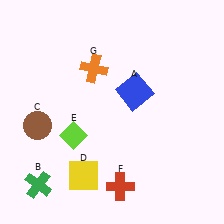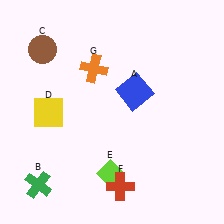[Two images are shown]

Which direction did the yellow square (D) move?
The yellow square (D) moved up.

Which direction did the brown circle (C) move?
The brown circle (C) moved up.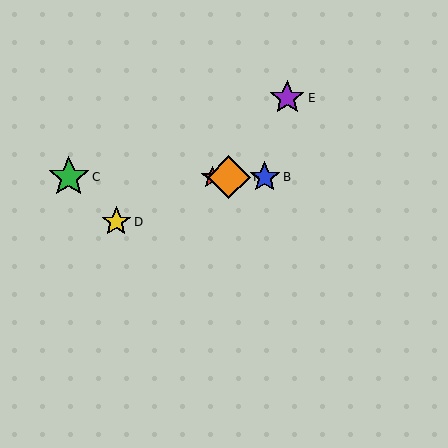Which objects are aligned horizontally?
Objects A, B, C, F are aligned horizontally.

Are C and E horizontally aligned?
No, C is at y≈177 and E is at y≈98.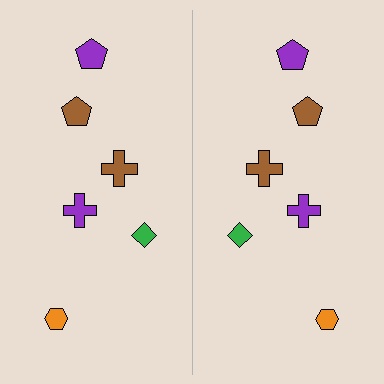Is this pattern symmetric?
Yes, this pattern has bilateral (reflection) symmetry.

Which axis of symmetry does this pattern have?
The pattern has a vertical axis of symmetry running through the center of the image.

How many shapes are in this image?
There are 12 shapes in this image.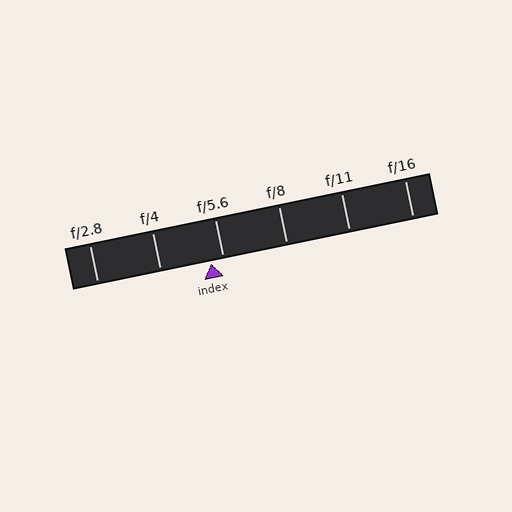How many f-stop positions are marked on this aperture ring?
There are 6 f-stop positions marked.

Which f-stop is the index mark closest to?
The index mark is closest to f/5.6.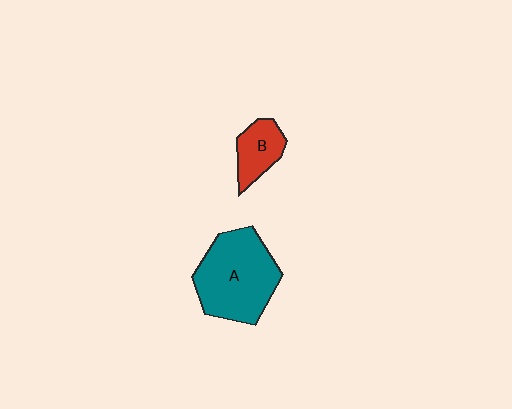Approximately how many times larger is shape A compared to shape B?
Approximately 2.5 times.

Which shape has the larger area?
Shape A (teal).